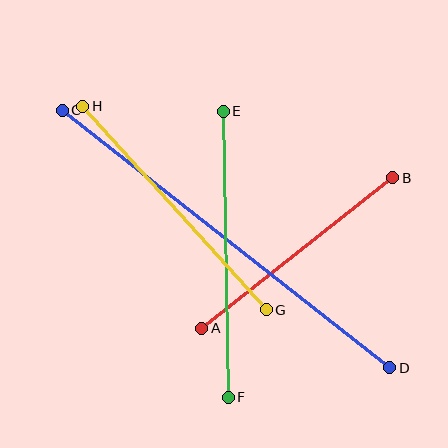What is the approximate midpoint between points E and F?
The midpoint is at approximately (226, 254) pixels.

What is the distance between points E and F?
The distance is approximately 286 pixels.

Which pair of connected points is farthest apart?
Points C and D are farthest apart.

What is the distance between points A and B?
The distance is approximately 243 pixels.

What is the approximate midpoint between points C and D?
The midpoint is at approximately (226, 239) pixels.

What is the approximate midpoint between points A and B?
The midpoint is at approximately (297, 253) pixels.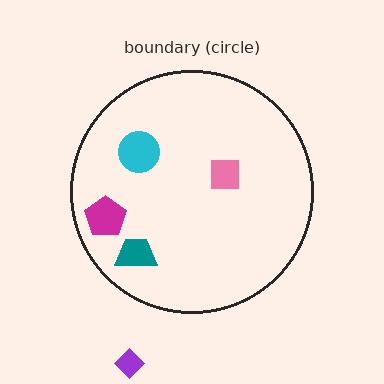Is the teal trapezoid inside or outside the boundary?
Inside.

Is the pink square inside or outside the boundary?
Inside.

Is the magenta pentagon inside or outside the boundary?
Inside.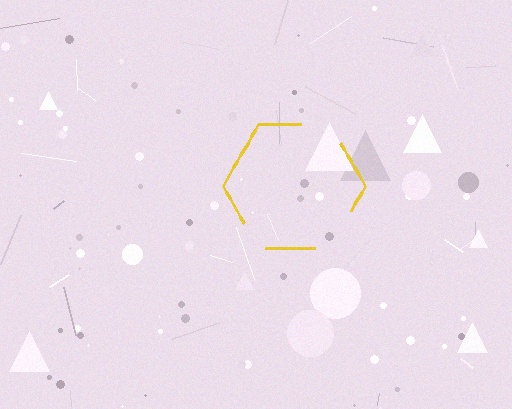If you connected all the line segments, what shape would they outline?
They would outline a hexagon.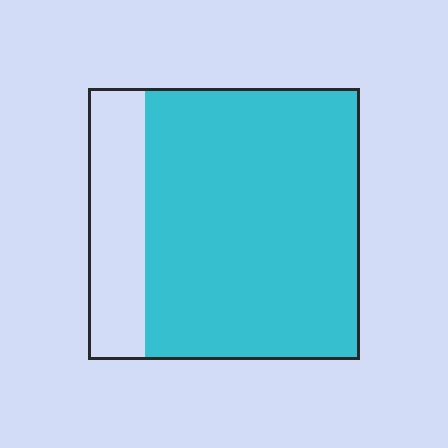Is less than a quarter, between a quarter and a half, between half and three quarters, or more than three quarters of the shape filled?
More than three quarters.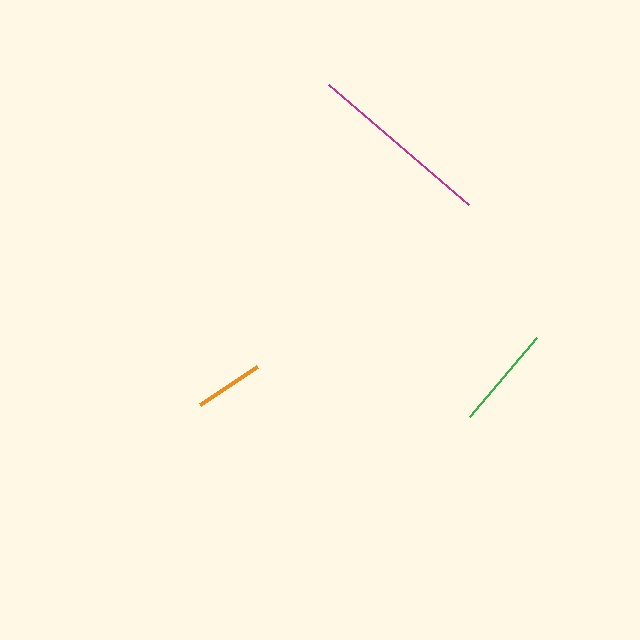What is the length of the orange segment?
The orange segment is approximately 68 pixels long.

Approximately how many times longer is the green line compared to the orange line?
The green line is approximately 1.5 times the length of the orange line.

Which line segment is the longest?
The magenta line is the longest at approximately 184 pixels.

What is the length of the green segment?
The green segment is approximately 104 pixels long.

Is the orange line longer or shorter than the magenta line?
The magenta line is longer than the orange line.